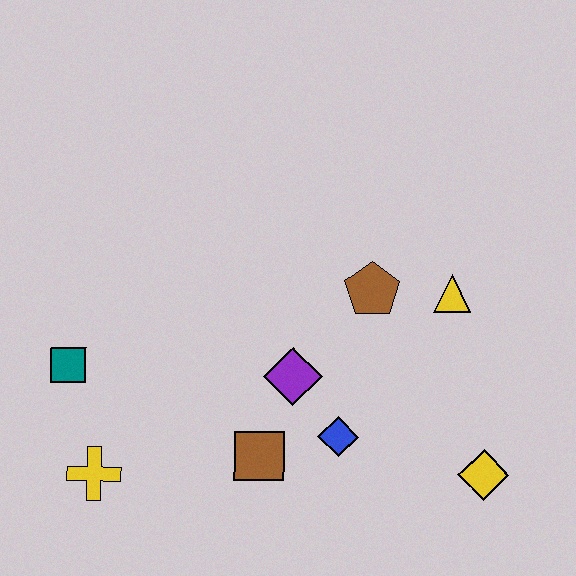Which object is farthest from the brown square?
The yellow triangle is farthest from the brown square.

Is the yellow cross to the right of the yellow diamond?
No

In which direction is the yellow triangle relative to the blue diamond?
The yellow triangle is above the blue diamond.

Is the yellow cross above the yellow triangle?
No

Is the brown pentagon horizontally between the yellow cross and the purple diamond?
No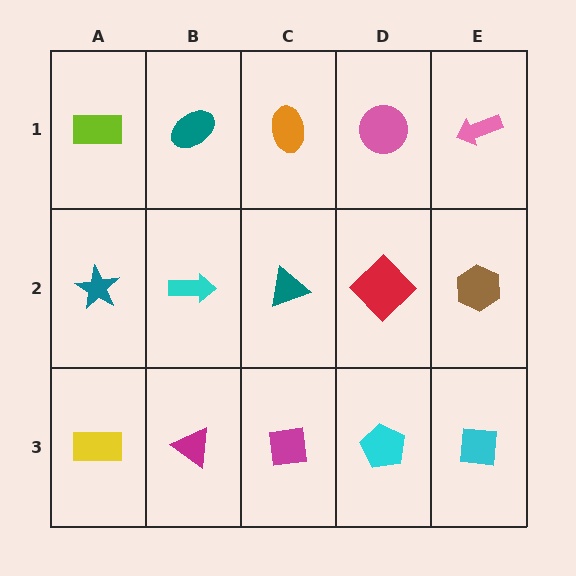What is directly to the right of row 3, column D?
A cyan square.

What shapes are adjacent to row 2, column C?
An orange ellipse (row 1, column C), a magenta square (row 3, column C), a cyan arrow (row 2, column B), a red diamond (row 2, column D).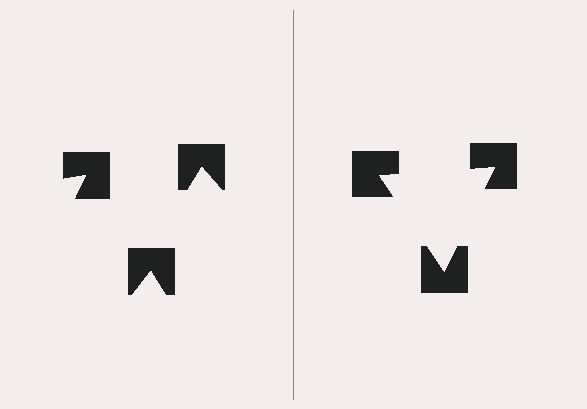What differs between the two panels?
The notched squares are positioned identically on both sides; only the wedge orientations differ. On the right they align to a triangle; on the left they are misaligned.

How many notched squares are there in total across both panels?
6 — 3 on each side.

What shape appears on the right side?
An illusory triangle.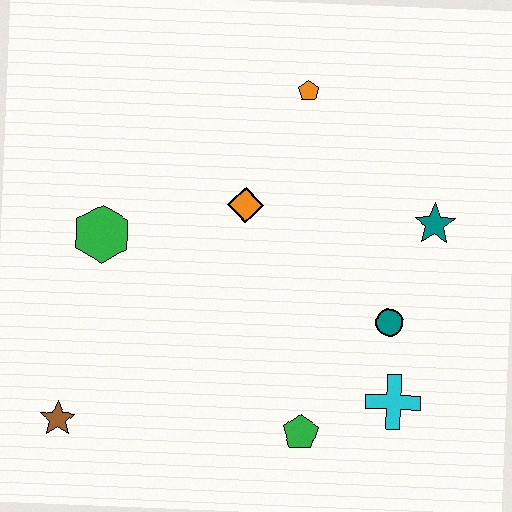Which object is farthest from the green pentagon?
The orange pentagon is farthest from the green pentagon.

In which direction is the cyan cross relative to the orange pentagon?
The cyan cross is below the orange pentagon.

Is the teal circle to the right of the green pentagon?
Yes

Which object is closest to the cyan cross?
The teal circle is closest to the cyan cross.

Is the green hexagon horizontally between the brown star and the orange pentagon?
Yes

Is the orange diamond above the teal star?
Yes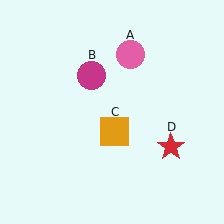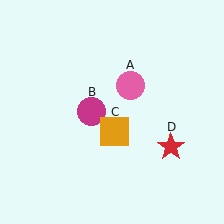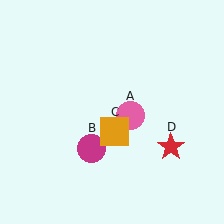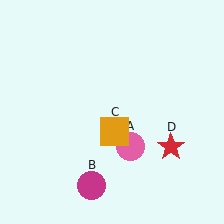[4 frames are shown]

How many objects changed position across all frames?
2 objects changed position: pink circle (object A), magenta circle (object B).